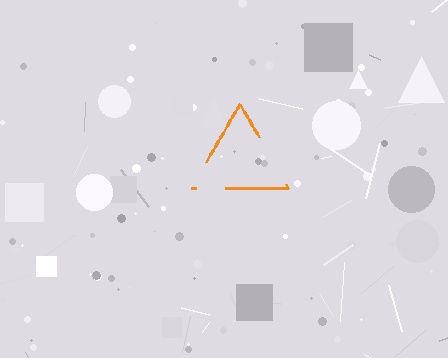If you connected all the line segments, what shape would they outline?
They would outline a triangle.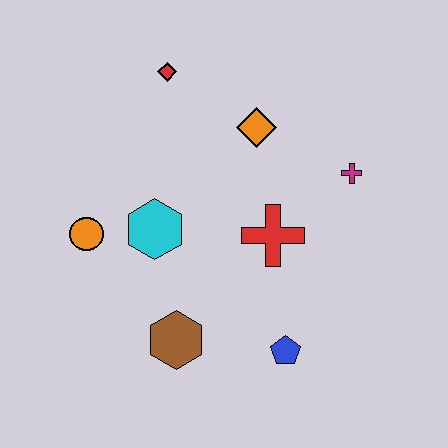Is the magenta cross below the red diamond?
Yes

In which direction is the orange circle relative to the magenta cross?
The orange circle is to the left of the magenta cross.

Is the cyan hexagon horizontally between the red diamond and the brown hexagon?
No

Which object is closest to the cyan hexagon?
The orange circle is closest to the cyan hexagon.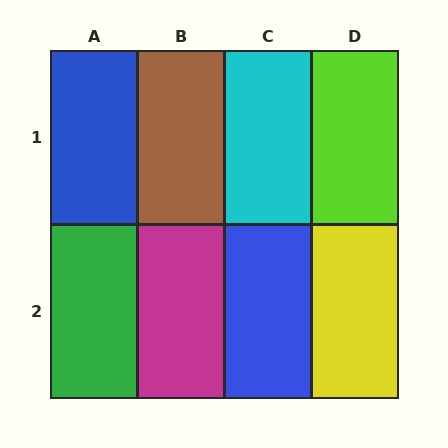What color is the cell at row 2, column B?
Magenta.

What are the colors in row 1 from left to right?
Blue, brown, cyan, lime.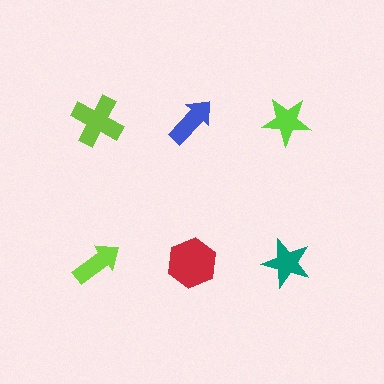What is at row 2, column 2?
A red hexagon.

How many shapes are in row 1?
3 shapes.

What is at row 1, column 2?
A blue arrow.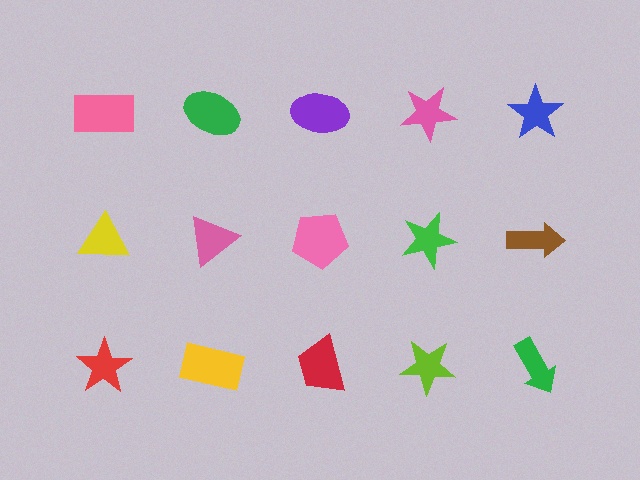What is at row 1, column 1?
A pink rectangle.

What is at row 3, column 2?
A yellow rectangle.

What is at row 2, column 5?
A brown arrow.